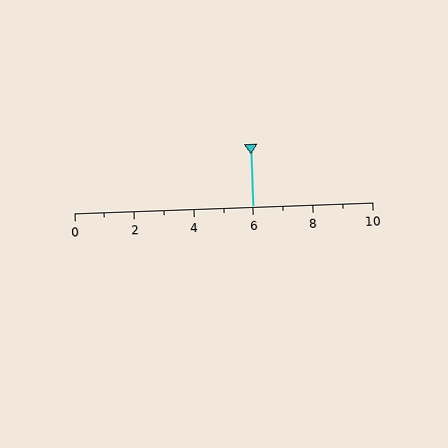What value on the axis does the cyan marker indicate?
The marker indicates approximately 6.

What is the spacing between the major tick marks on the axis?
The major ticks are spaced 2 apart.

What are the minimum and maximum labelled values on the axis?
The axis runs from 0 to 10.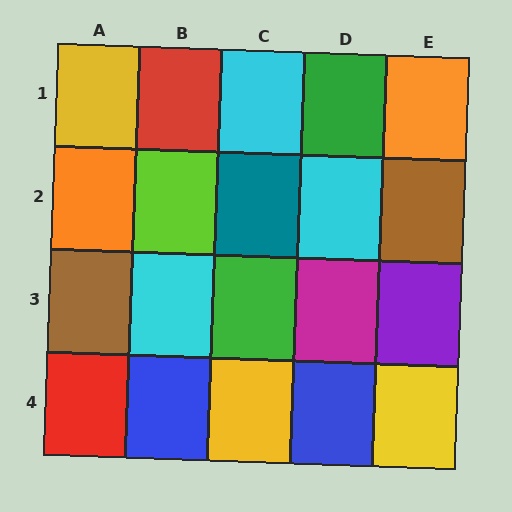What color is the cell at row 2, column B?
Lime.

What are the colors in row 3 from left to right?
Brown, cyan, green, magenta, purple.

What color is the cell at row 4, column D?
Blue.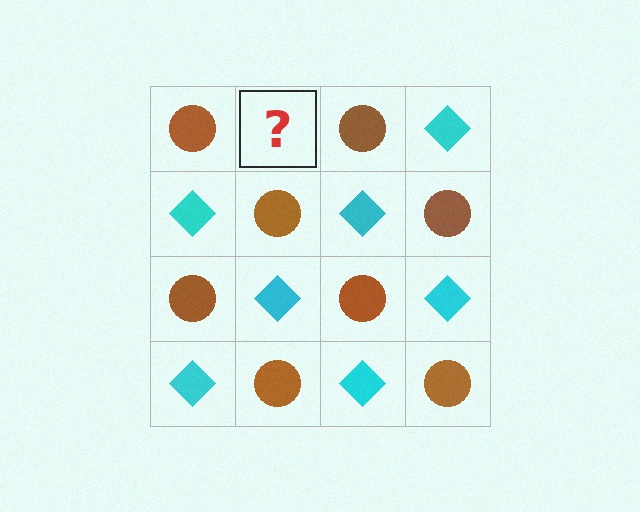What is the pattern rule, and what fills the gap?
The rule is that it alternates brown circle and cyan diamond in a checkerboard pattern. The gap should be filled with a cyan diamond.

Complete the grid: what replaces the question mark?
The question mark should be replaced with a cyan diamond.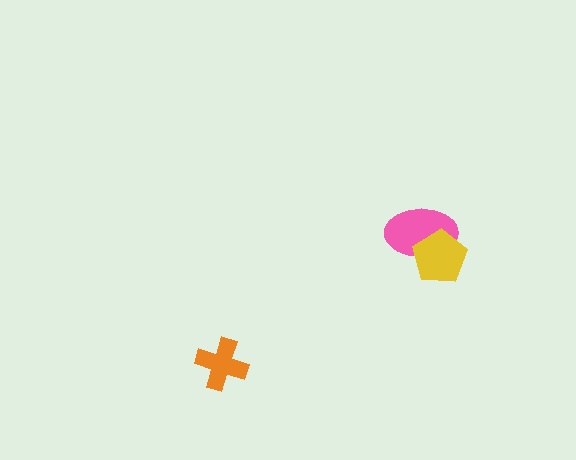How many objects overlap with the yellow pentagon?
1 object overlaps with the yellow pentagon.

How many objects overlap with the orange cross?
0 objects overlap with the orange cross.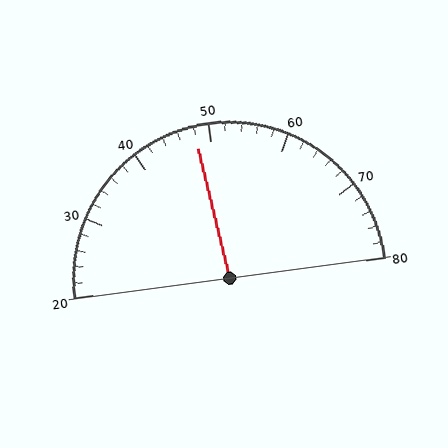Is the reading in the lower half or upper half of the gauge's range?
The reading is in the lower half of the range (20 to 80).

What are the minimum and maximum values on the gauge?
The gauge ranges from 20 to 80.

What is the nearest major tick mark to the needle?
The nearest major tick mark is 50.